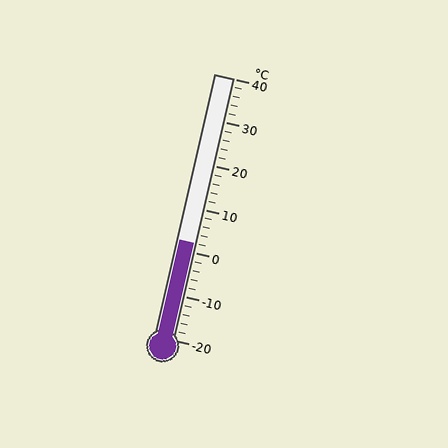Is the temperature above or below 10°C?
The temperature is below 10°C.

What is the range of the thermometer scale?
The thermometer scale ranges from -20°C to 40°C.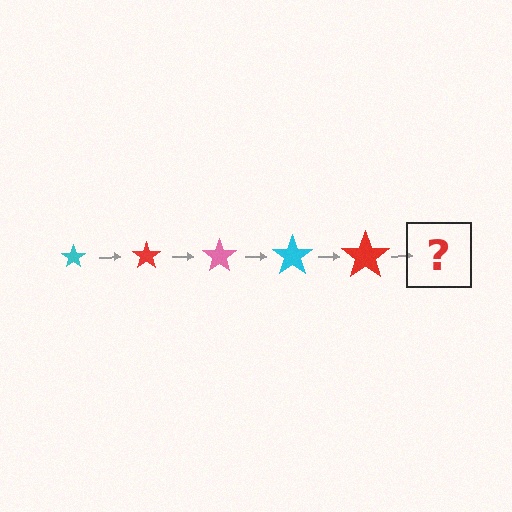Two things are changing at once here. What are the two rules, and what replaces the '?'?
The two rules are that the star grows larger each step and the color cycles through cyan, red, and pink. The '?' should be a pink star, larger than the previous one.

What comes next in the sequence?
The next element should be a pink star, larger than the previous one.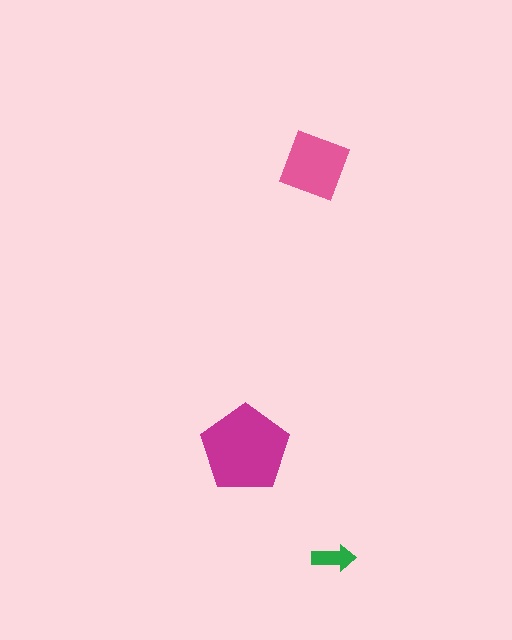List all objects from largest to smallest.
The magenta pentagon, the pink diamond, the green arrow.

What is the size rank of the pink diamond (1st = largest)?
2nd.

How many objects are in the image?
There are 3 objects in the image.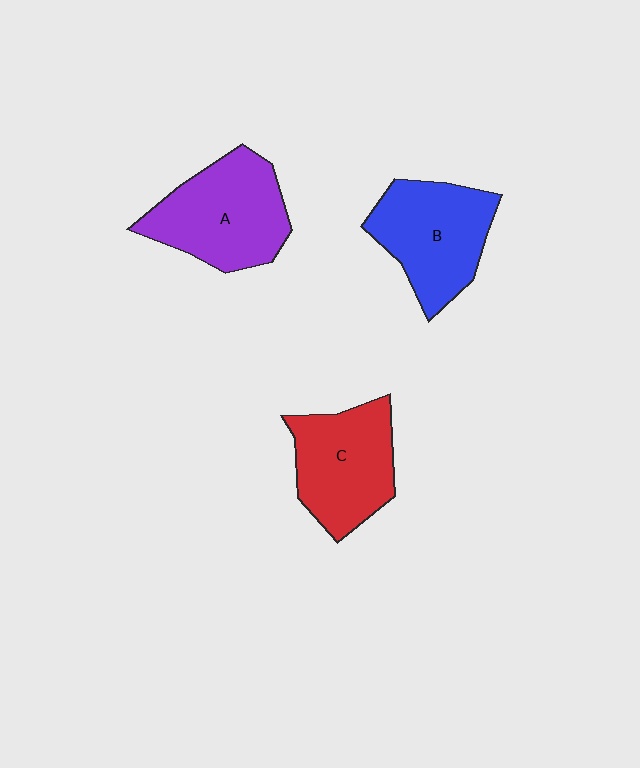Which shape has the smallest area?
Shape C (red).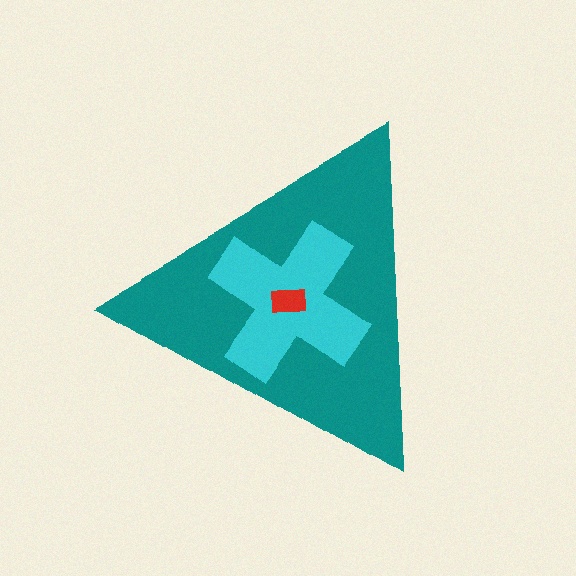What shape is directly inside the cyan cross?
The red rectangle.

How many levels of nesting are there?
3.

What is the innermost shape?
The red rectangle.